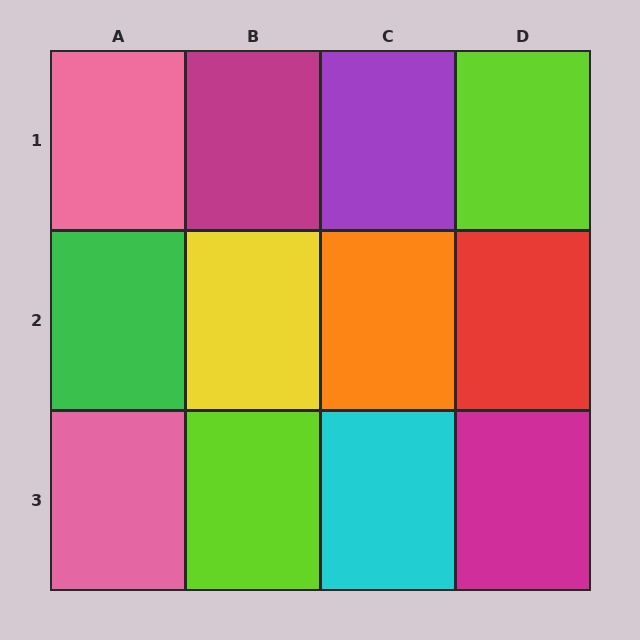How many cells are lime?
2 cells are lime.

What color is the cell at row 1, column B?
Magenta.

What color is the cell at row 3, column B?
Lime.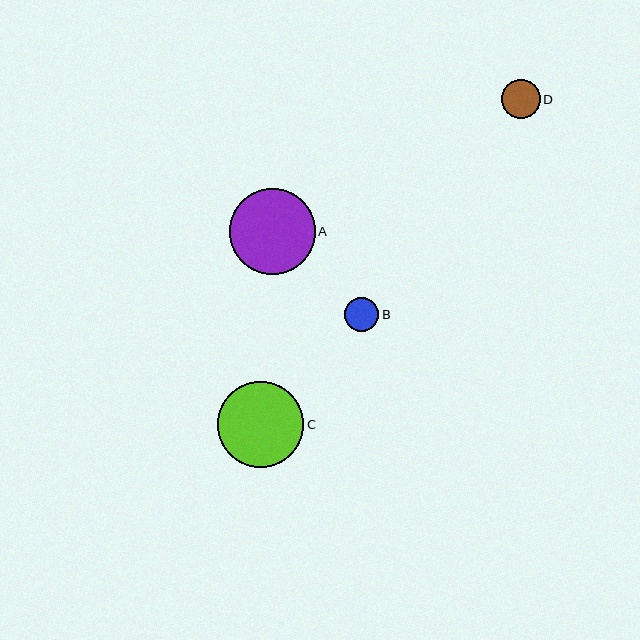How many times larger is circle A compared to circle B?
Circle A is approximately 2.5 times the size of circle B.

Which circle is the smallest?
Circle B is the smallest with a size of approximately 34 pixels.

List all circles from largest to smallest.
From largest to smallest: A, C, D, B.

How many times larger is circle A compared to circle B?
Circle A is approximately 2.5 times the size of circle B.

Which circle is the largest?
Circle A is the largest with a size of approximately 86 pixels.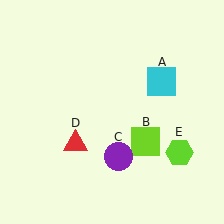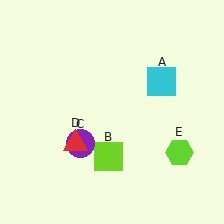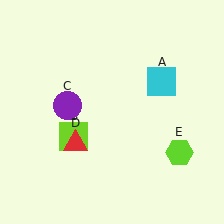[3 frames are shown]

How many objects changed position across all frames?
2 objects changed position: lime square (object B), purple circle (object C).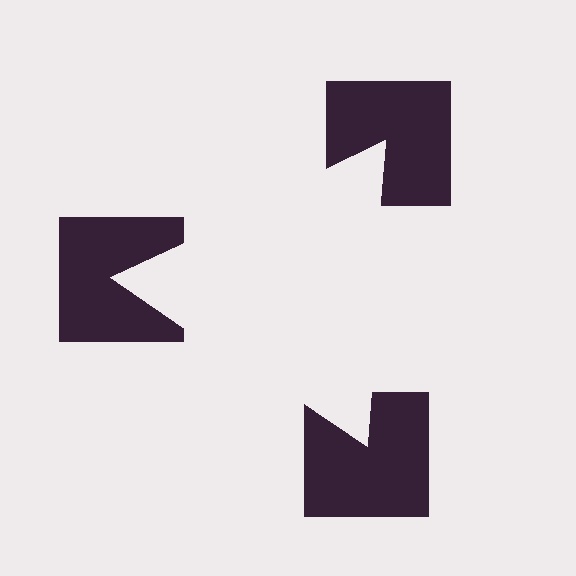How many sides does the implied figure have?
3 sides.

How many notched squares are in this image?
There are 3 — one at each vertex of the illusory triangle.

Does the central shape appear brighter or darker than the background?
It typically appears slightly brighter than the background, even though no actual brightness change is drawn.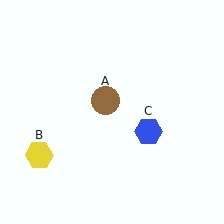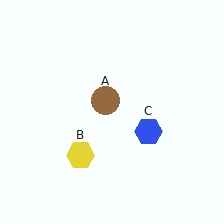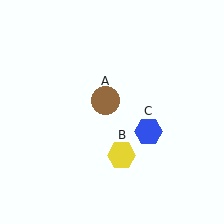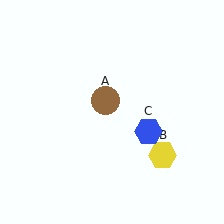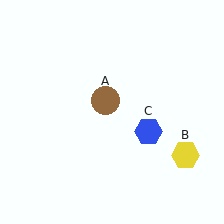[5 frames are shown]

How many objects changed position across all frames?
1 object changed position: yellow hexagon (object B).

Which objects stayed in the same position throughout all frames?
Brown circle (object A) and blue hexagon (object C) remained stationary.